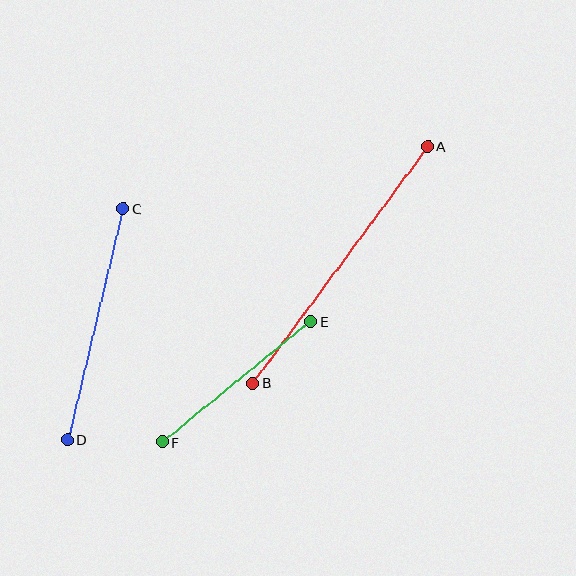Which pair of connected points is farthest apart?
Points A and B are farthest apart.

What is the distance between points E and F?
The distance is approximately 191 pixels.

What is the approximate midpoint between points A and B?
The midpoint is at approximately (340, 265) pixels.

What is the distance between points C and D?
The distance is approximately 237 pixels.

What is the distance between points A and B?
The distance is approximately 295 pixels.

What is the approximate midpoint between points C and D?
The midpoint is at approximately (95, 324) pixels.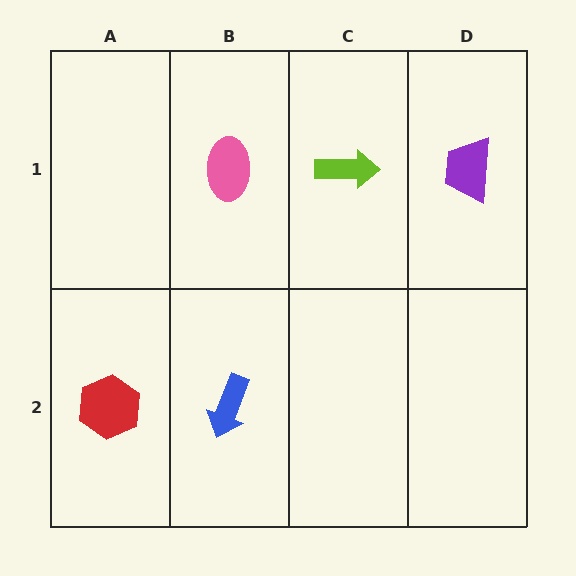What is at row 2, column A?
A red hexagon.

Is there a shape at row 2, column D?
No, that cell is empty.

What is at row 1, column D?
A purple trapezoid.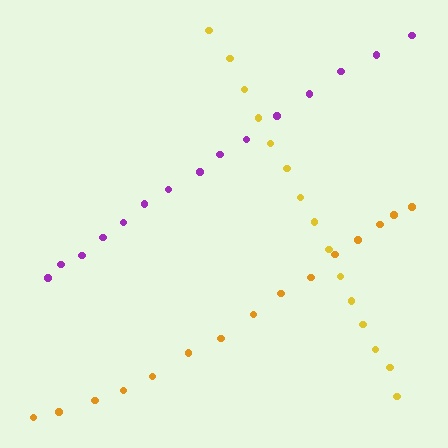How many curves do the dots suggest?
There are 3 distinct paths.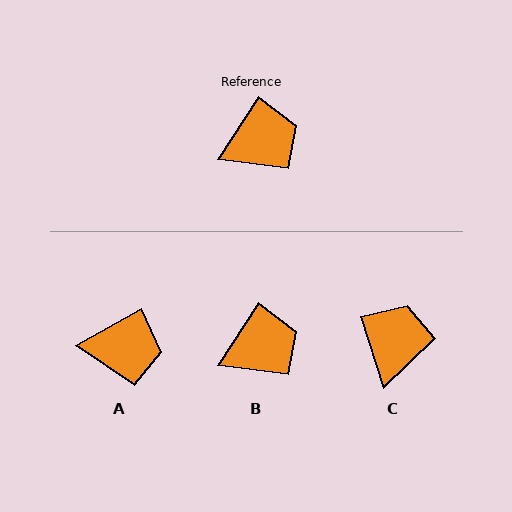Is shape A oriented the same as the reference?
No, it is off by about 27 degrees.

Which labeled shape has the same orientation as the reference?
B.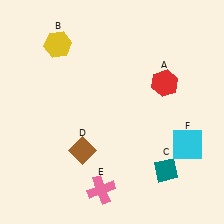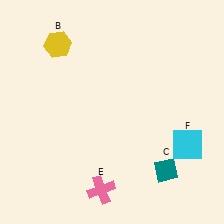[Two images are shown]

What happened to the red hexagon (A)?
The red hexagon (A) was removed in Image 2. It was in the top-right area of Image 1.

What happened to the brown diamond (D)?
The brown diamond (D) was removed in Image 2. It was in the bottom-left area of Image 1.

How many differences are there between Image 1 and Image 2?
There are 2 differences between the two images.